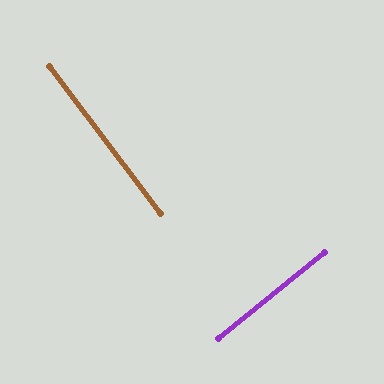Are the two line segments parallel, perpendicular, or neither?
Perpendicular — they meet at approximately 89°.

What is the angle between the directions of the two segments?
Approximately 89 degrees.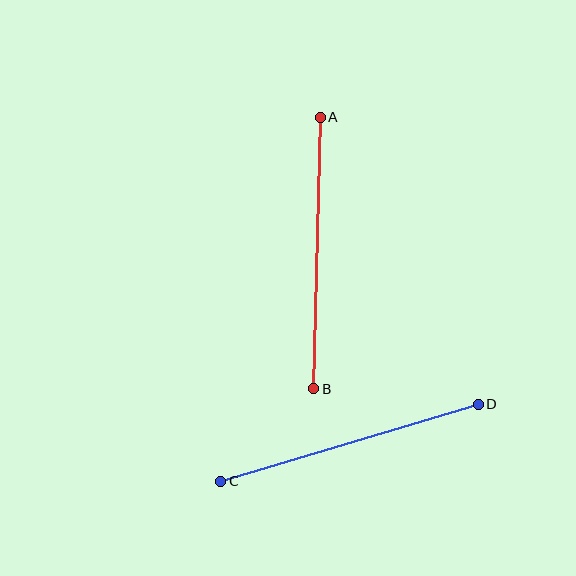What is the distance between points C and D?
The distance is approximately 269 pixels.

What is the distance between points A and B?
The distance is approximately 272 pixels.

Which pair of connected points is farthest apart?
Points A and B are farthest apart.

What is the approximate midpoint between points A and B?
The midpoint is at approximately (317, 253) pixels.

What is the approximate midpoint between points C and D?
The midpoint is at approximately (349, 443) pixels.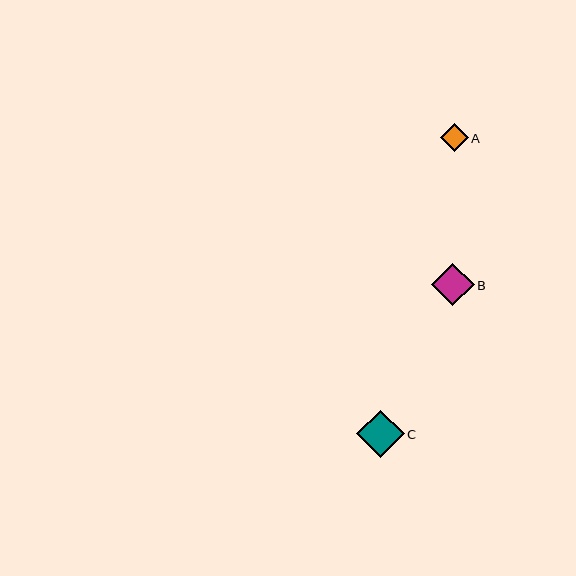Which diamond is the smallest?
Diamond A is the smallest with a size of approximately 28 pixels.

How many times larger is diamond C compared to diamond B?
Diamond C is approximately 1.1 times the size of diamond B.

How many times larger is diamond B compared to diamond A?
Diamond B is approximately 1.5 times the size of diamond A.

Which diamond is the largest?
Diamond C is the largest with a size of approximately 47 pixels.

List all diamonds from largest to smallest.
From largest to smallest: C, B, A.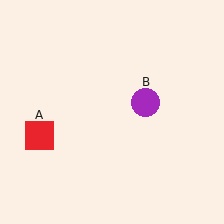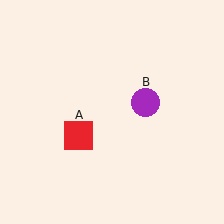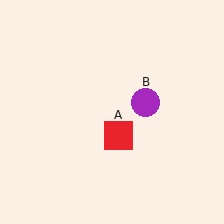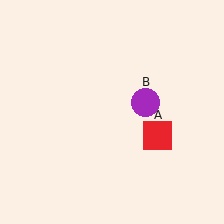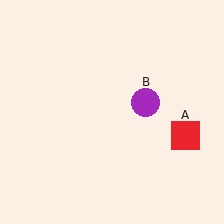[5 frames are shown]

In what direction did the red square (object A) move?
The red square (object A) moved right.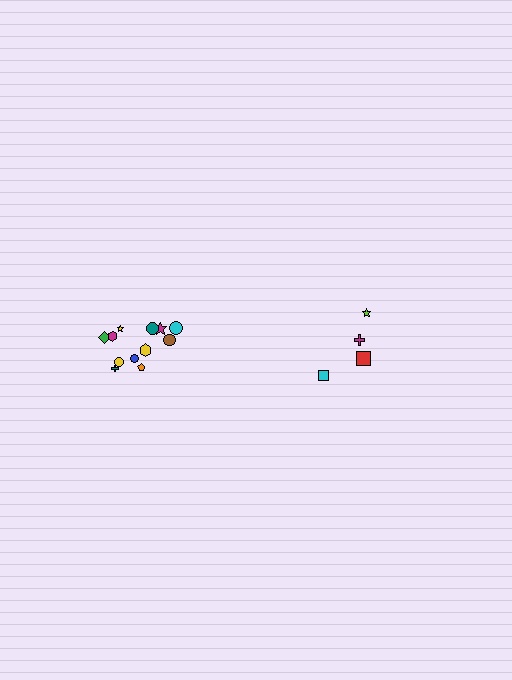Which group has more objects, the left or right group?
The left group.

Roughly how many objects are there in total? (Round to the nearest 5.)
Roughly 15 objects in total.